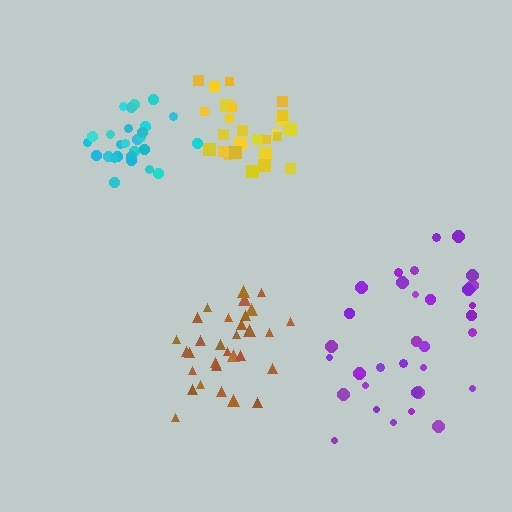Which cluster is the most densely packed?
Cyan.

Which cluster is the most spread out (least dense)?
Purple.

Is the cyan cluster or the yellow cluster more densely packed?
Cyan.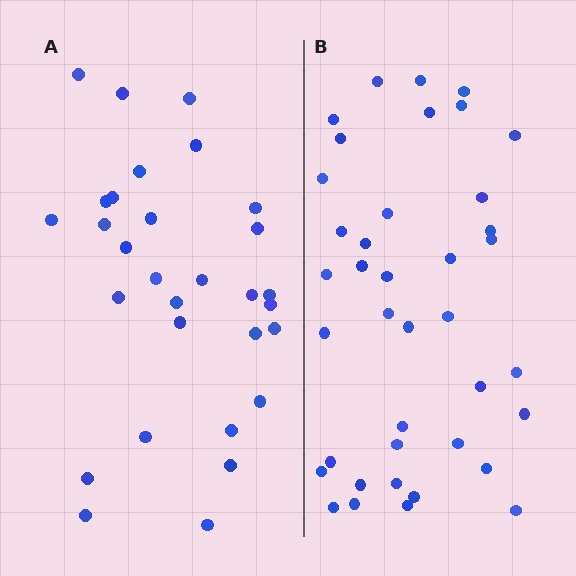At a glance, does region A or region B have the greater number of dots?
Region B (the right region) has more dots.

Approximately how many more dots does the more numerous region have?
Region B has roughly 8 or so more dots than region A.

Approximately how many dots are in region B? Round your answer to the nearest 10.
About 40 dots. (The exact count is 39, which rounds to 40.)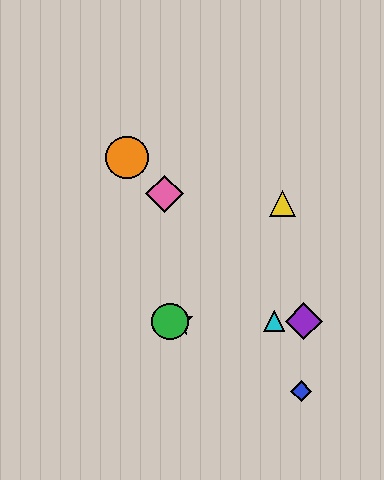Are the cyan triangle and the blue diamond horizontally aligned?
No, the cyan triangle is at y≈321 and the blue diamond is at y≈391.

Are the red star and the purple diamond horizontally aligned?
Yes, both are at y≈321.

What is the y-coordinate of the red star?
The red star is at y≈321.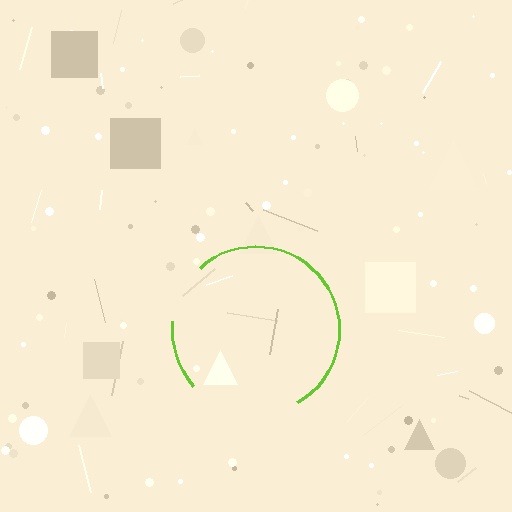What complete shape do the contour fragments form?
The contour fragments form a circle.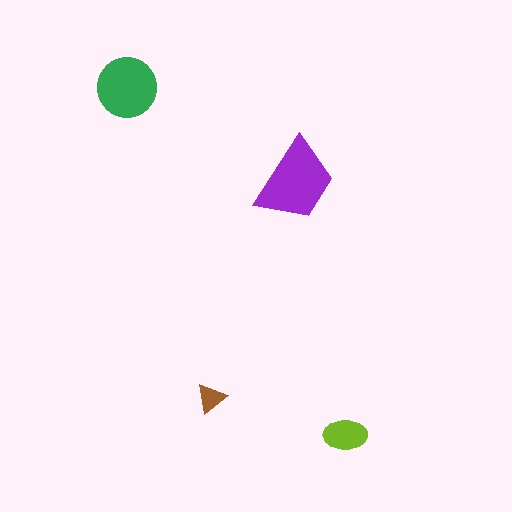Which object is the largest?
The purple trapezoid.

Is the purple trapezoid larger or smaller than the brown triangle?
Larger.